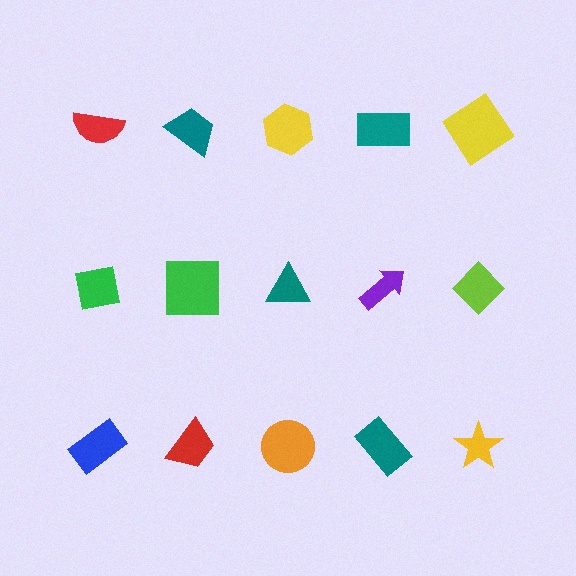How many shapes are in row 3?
5 shapes.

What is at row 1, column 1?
A red semicircle.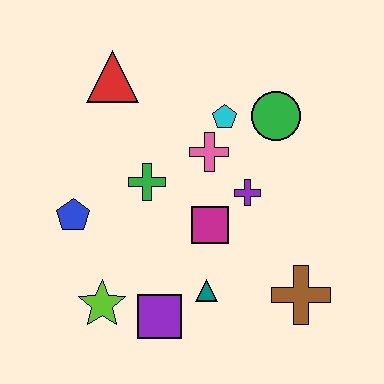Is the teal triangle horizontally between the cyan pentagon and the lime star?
Yes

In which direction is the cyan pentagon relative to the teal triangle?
The cyan pentagon is above the teal triangle.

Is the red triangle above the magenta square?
Yes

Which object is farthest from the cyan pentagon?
The lime star is farthest from the cyan pentagon.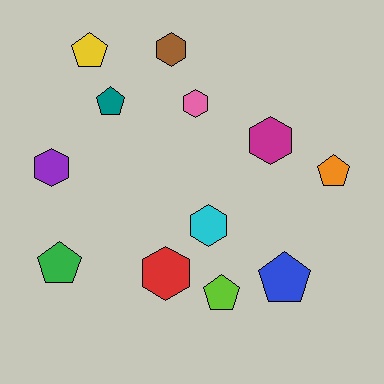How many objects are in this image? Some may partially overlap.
There are 12 objects.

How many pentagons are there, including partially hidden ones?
There are 6 pentagons.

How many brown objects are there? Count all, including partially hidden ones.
There is 1 brown object.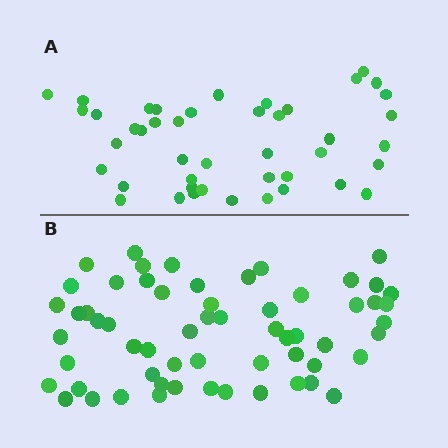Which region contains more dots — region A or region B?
Region B (the bottom region) has more dots.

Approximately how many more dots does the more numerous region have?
Region B has approximately 15 more dots than region A.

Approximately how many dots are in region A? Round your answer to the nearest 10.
About 40 dots. (The exact count is 44, which rounds to 40.)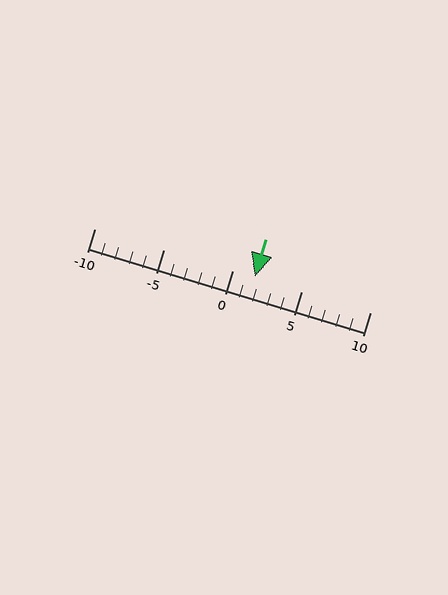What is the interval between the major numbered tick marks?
The major tick marks are spaced 5 units apart.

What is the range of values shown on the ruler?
The ruler shows values from -10 to 10.